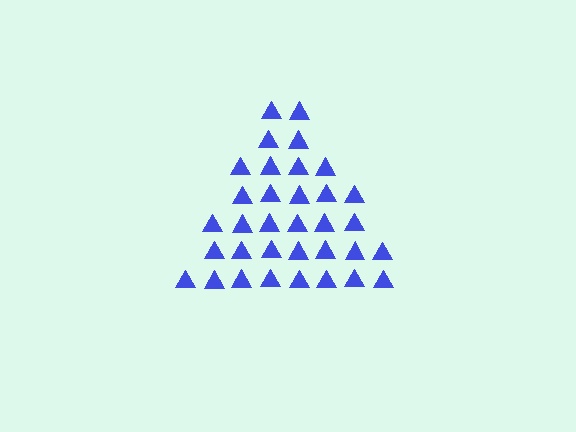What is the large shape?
The large shape is a triangle.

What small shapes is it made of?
It is made of small triangles.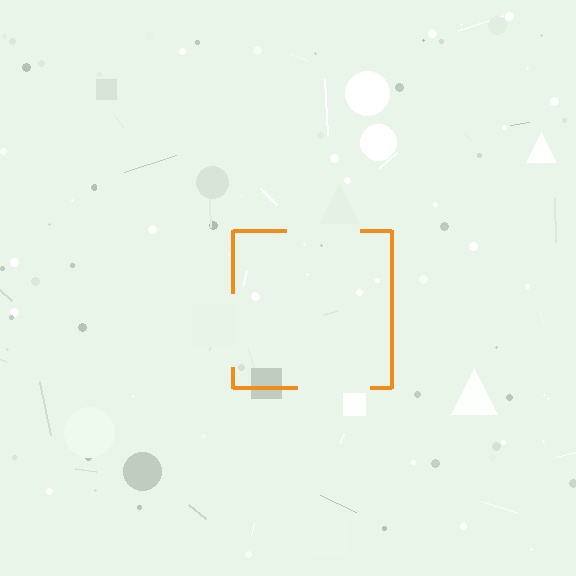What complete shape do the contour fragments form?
The contour fragments form a square.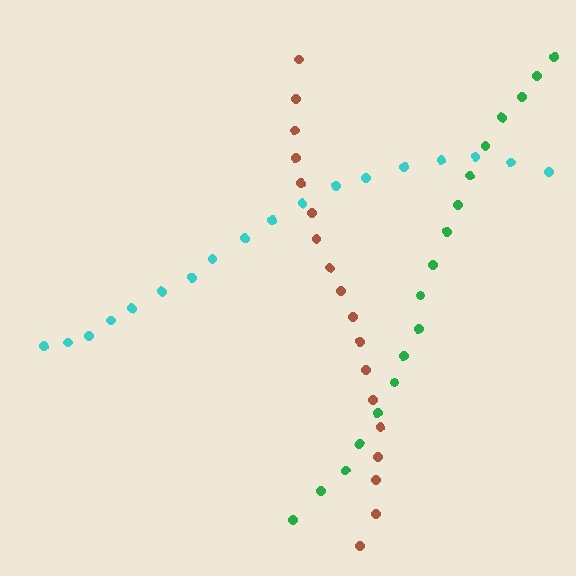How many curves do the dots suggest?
There are 3 distinct paths.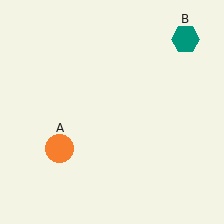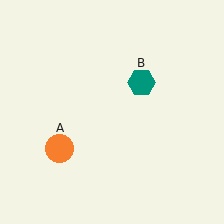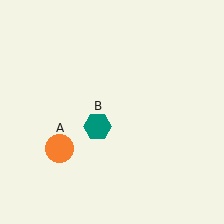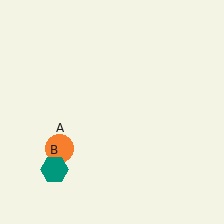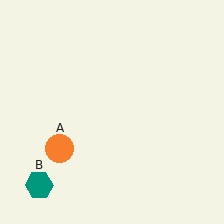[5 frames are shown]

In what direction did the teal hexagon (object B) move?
The teal hexagon (object B) moved down and to the left.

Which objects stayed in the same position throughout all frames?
Orange circle (object A) remained stationary.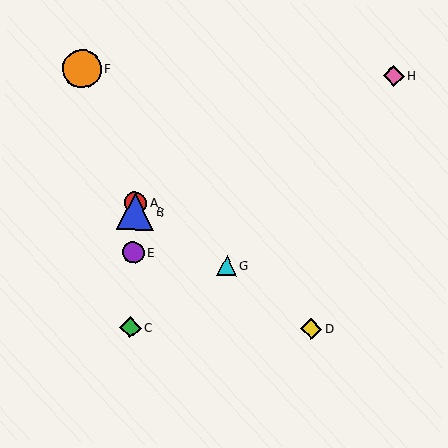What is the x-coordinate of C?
Object C is at x≈130.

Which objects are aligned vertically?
Objects A, B, C, E are aligned vertically.